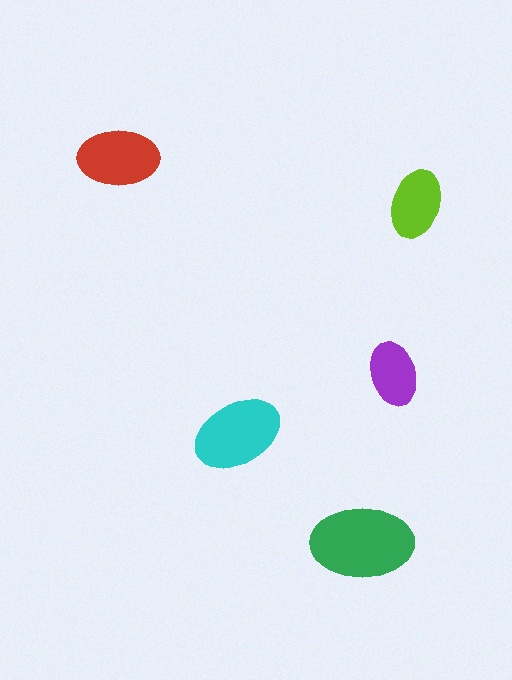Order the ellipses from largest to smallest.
the green one, the cyan one, the red one, the lime one, the purple one.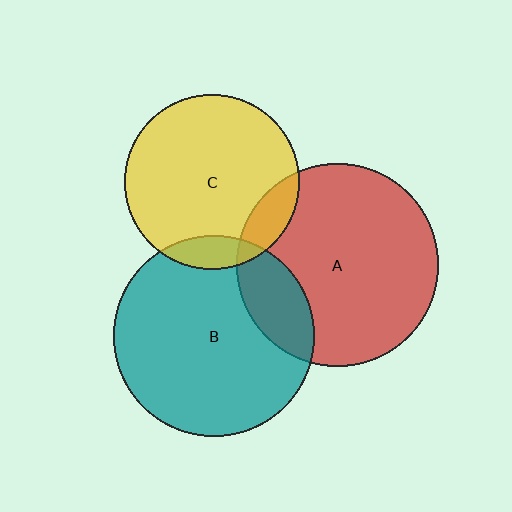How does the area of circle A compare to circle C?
Approximately 1.3 times.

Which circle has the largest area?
Circle A (red).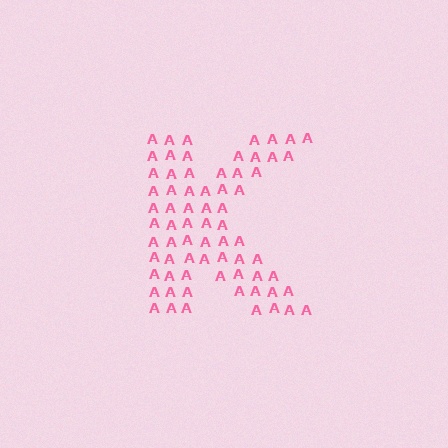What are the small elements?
The small elements are letter A's.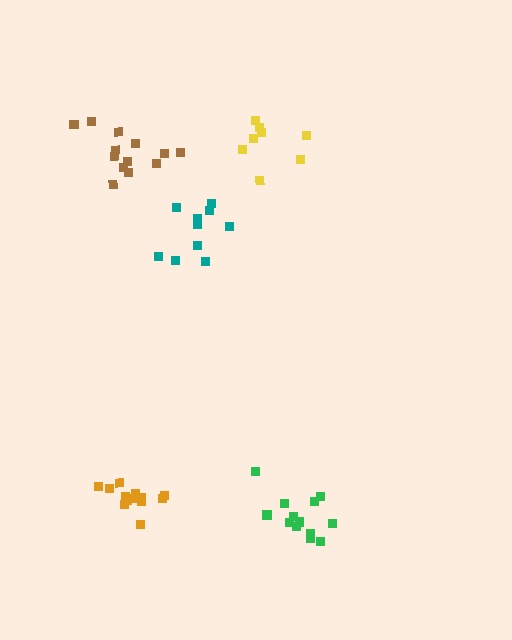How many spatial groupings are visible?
There are 5 spatial groupings.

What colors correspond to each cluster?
The clusters are colored: yellow, orange, green, brown, teal.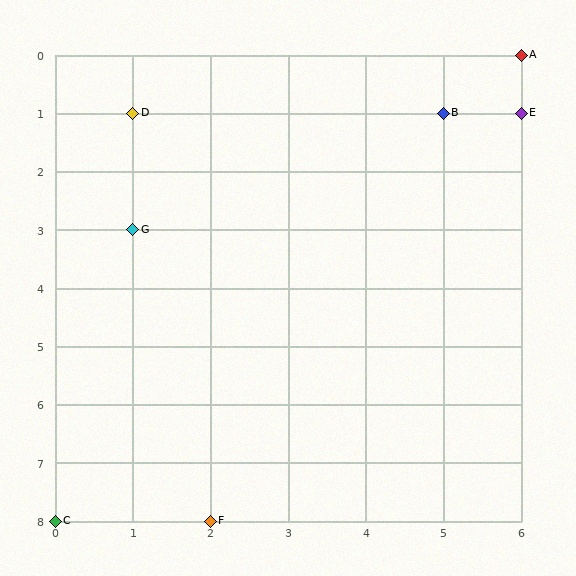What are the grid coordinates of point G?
Point G is at grid coordinates (1, 3).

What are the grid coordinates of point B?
Point B is at grid coordinates (5, 1).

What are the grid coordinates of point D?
Point D is at grid coordinates (1, 1).